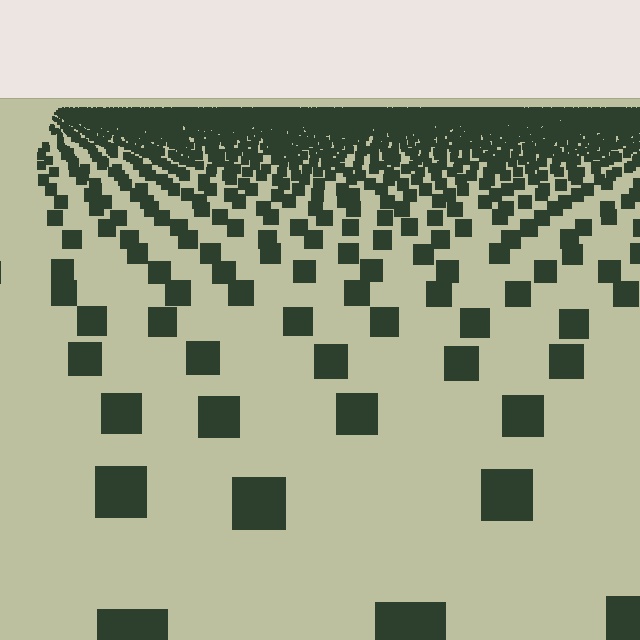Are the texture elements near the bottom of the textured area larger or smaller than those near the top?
Larger. Near the bottom, elements are closer to the viewer and appear at a bigger on-screen size.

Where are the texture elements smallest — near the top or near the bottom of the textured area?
Near the top.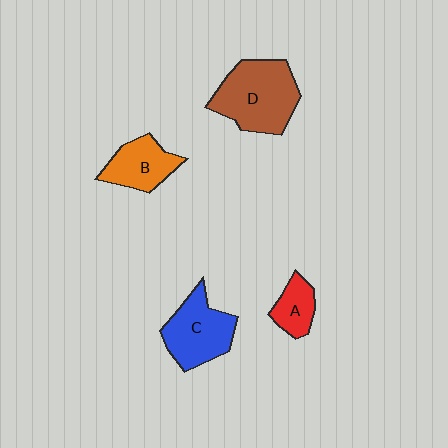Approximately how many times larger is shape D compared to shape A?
Approximately 2.5 times.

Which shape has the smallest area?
Shape A (red).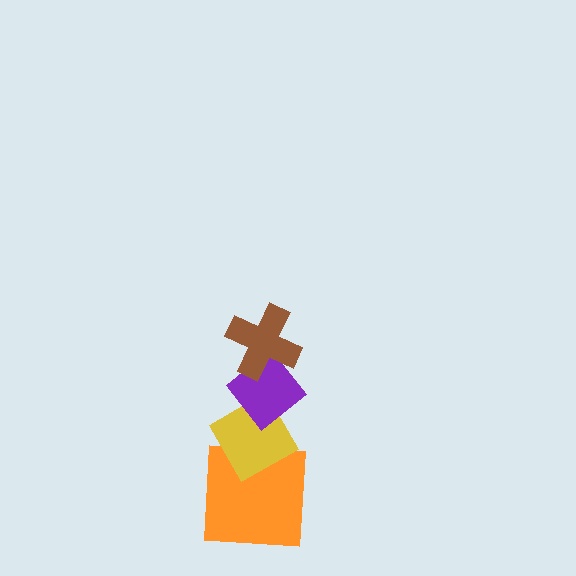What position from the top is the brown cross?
The brown cross is 1st from the top.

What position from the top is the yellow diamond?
The yellow diamond is 3rd from the top.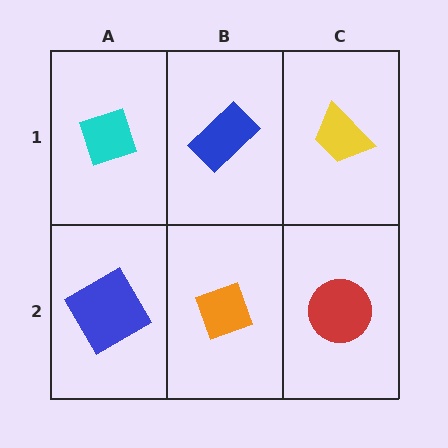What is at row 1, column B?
A blue rectangle.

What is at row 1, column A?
A cyan diamond.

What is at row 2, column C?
A red circle.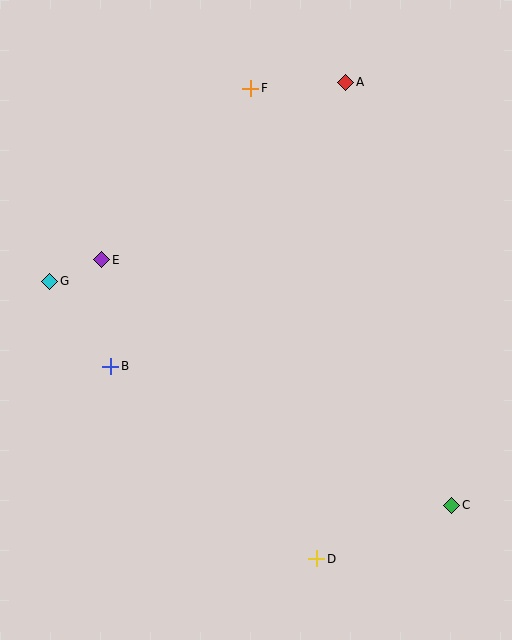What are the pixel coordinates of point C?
Point C is at (452, 505).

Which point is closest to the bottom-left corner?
Point B is closest to the bottom-left corner.